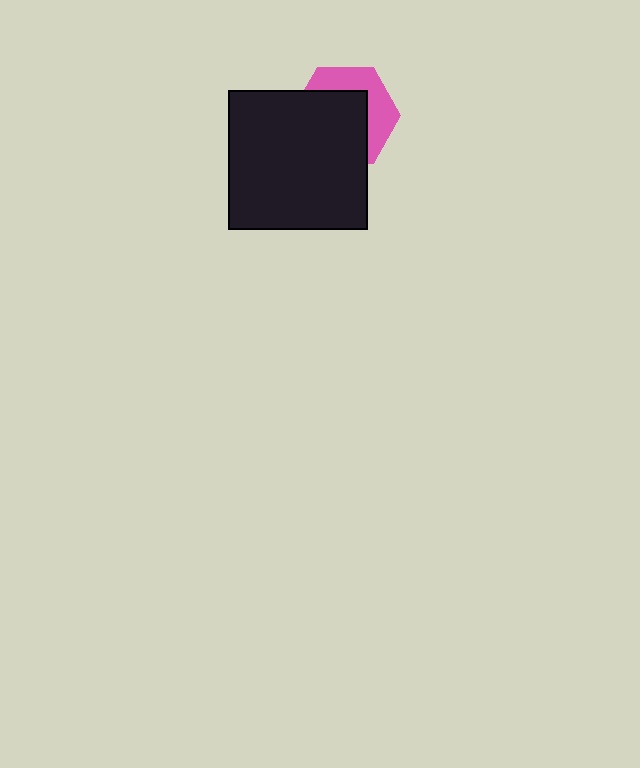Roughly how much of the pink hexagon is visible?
A small part of it is visible (roughly 39%).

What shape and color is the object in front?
The object in front is a black square.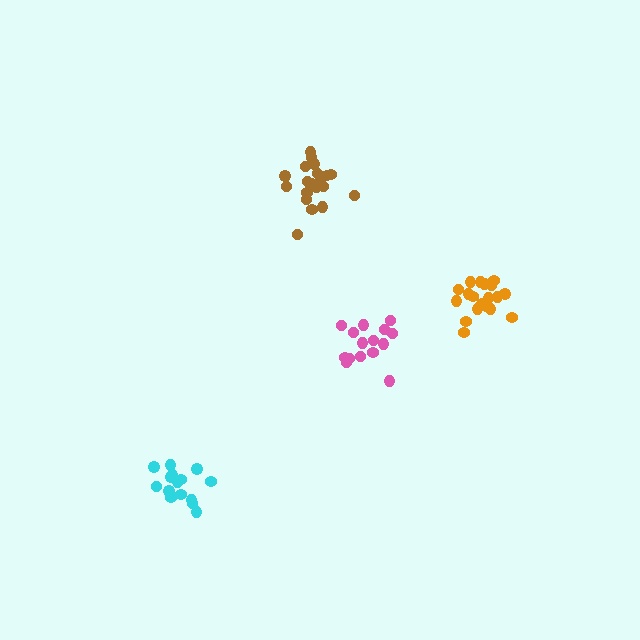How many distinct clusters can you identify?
There are 4 distinct clusters.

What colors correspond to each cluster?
The clusters are colored: pink, orange, brown, cyan.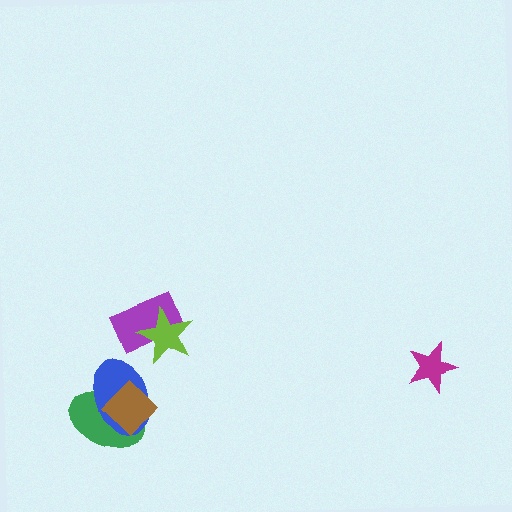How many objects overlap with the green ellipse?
2 objects overlap with the green ellipse.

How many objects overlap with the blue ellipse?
2 objects overlap with the blue ellipse.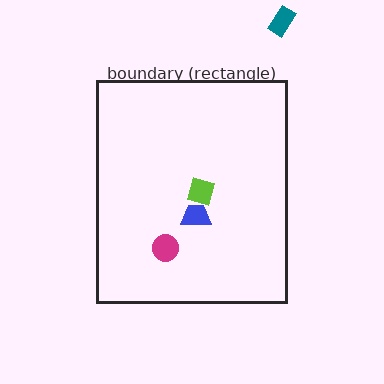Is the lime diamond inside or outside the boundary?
Inside.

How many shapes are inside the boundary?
3 inside, 1 outside.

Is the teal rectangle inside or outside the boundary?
Outside.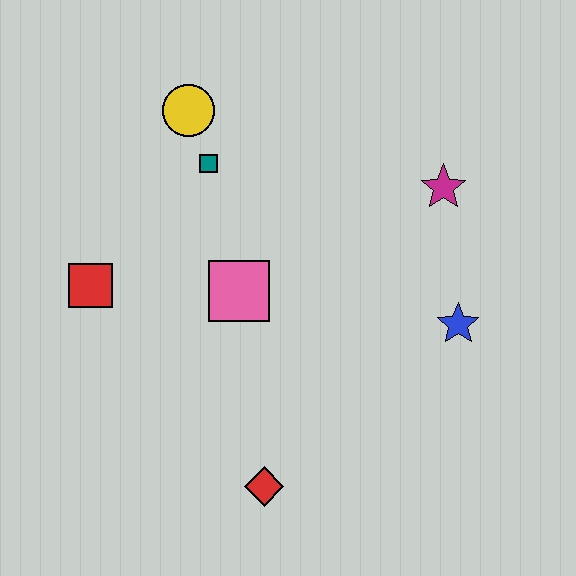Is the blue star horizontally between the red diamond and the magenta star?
No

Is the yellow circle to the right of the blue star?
No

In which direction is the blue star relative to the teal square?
The blue star is to the right of the teal square.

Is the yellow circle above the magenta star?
Yes